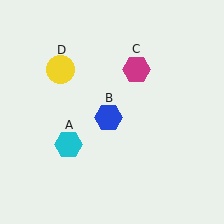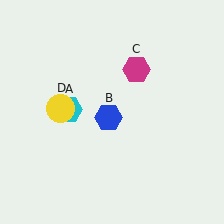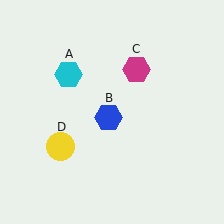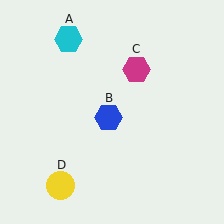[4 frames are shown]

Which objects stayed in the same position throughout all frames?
Blue hexagon (object B) and magenta hexagon (object C) remained stationary.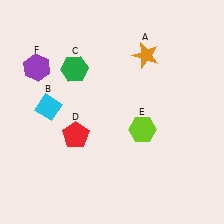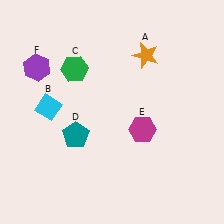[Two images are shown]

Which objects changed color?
D changed from red to teal. E changed from lime to magenta.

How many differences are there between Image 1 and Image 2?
There are 2 differences between the two images.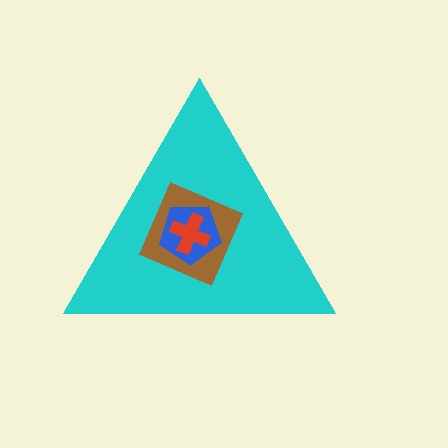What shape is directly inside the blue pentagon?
The red cross.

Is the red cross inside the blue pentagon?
Yes.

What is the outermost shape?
The cyan triangle.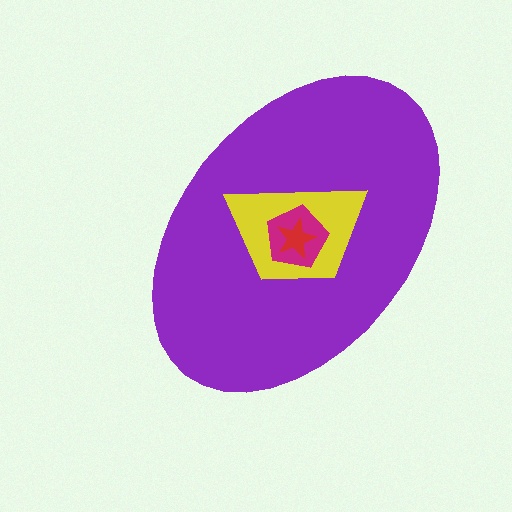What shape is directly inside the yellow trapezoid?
The magenta pentagon.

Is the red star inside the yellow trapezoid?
Yes.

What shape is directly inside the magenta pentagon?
The red star.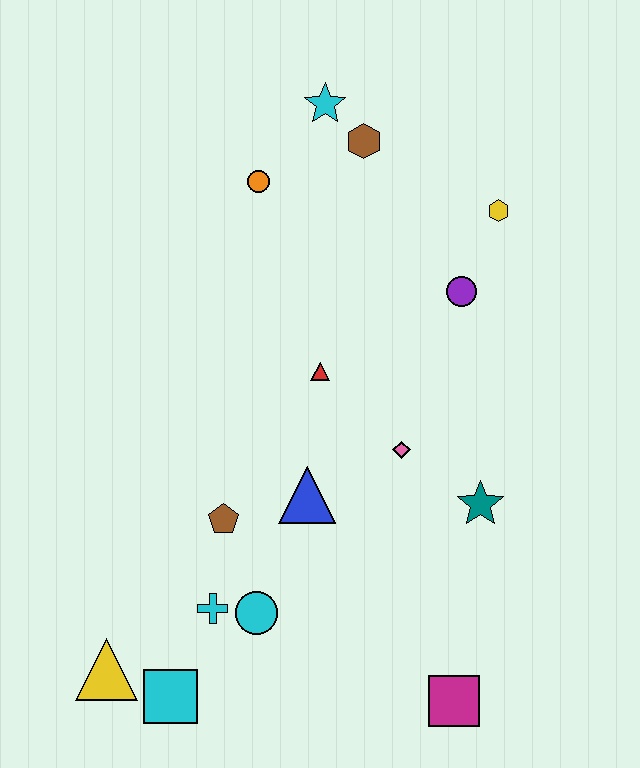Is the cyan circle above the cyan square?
Yes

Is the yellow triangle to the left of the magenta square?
Yes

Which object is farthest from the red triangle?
The yellow triangle is farthest from the red triangle.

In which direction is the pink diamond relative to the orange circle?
The pink diamond is below the orange circle.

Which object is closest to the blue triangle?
The brown pentagon is closest to the blue triangle.